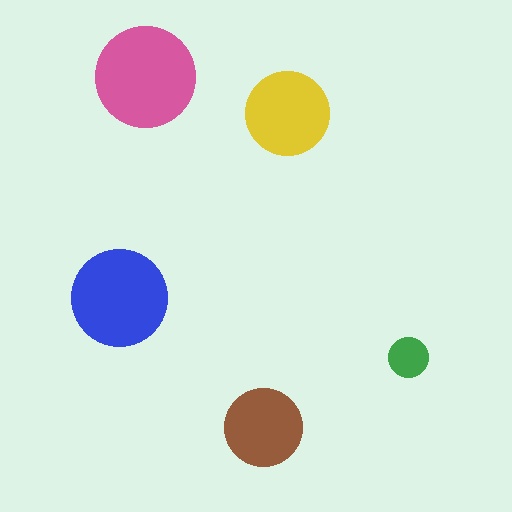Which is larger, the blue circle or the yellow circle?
The blue one.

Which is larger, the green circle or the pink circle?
The pink one.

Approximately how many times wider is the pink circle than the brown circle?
About 1.5 times wider.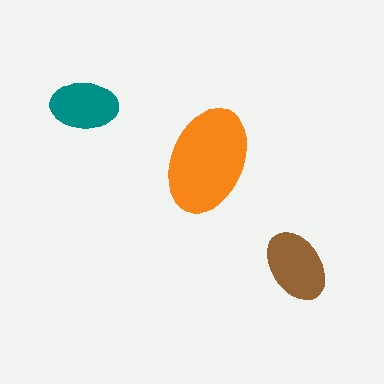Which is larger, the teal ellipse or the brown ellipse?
The brown one.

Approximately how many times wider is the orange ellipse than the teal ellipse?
About 1.5 times wider.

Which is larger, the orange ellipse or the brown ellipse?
The orange one.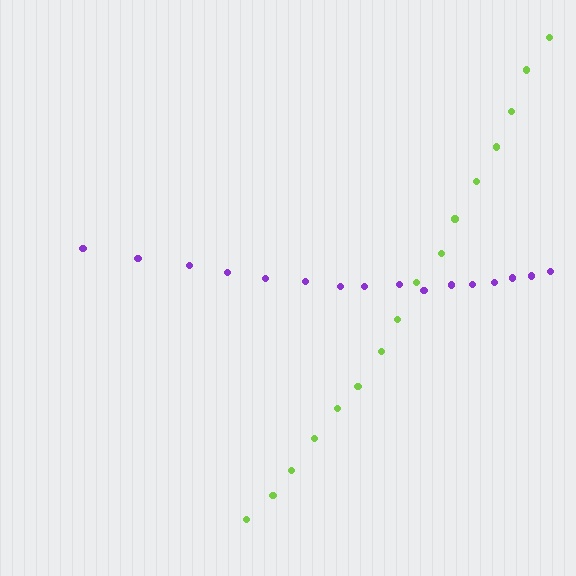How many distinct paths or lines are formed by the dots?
There are 2 distinct paths.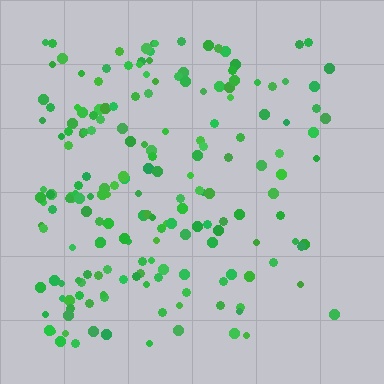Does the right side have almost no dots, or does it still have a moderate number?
Still a moderate number, just noticeably fewer than the left.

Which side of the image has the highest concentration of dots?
The left.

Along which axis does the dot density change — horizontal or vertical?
Horizontal.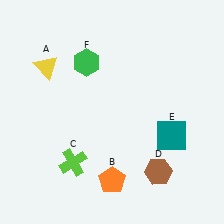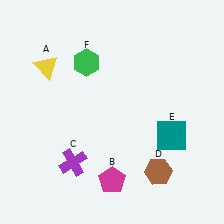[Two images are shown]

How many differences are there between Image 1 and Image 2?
There are 2 differences between the two images.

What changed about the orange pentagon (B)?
In Image 1, B is orange. In Image 2, it changed to magenta.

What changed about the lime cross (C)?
In Image 1, C is lime. In Image 2, it changed to purple.